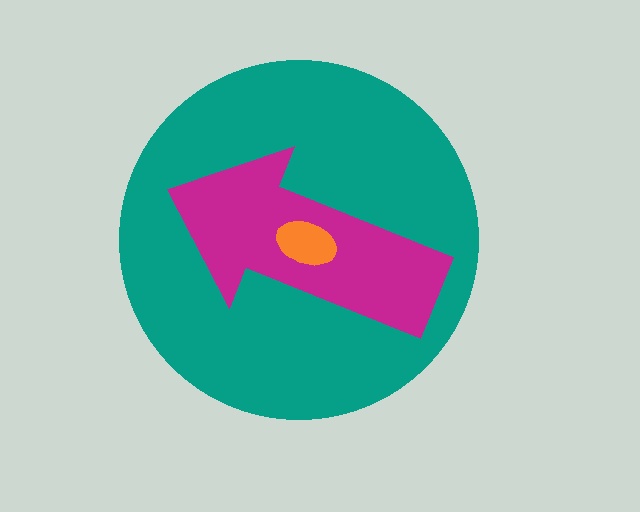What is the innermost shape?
The orange ellipse.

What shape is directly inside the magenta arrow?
The orange ellipse.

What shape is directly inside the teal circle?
The magenta arrow.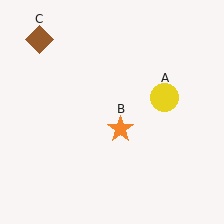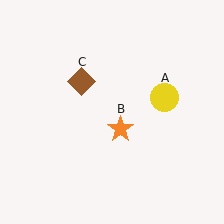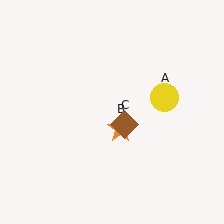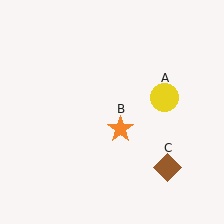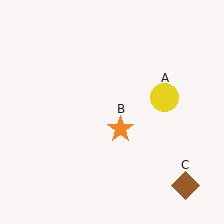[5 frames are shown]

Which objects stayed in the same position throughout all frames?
Yellow circle (object A) and orange star (object B) remained stationary.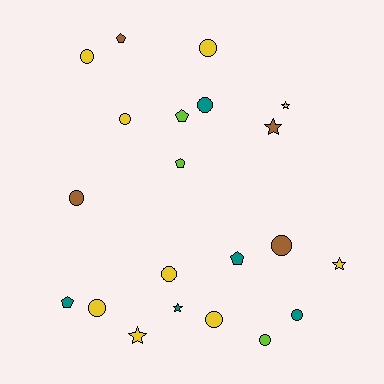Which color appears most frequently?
Yellow, with 9 objects.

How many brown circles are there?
There are 2 brown circles.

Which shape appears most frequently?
Circle, with 11 objects.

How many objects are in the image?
There are 21 objects.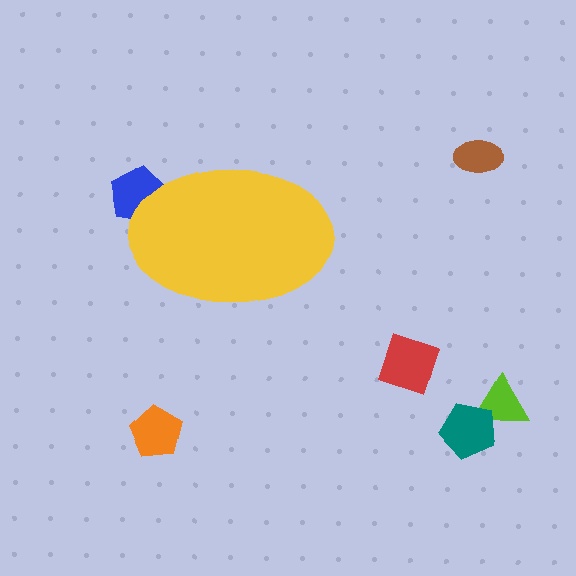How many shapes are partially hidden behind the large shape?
1 shape is partially hidden.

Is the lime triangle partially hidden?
No, the lime triangle is fully visible.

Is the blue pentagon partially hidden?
Yes, the blue pentagon is partially hidden behind the yellow ellipse.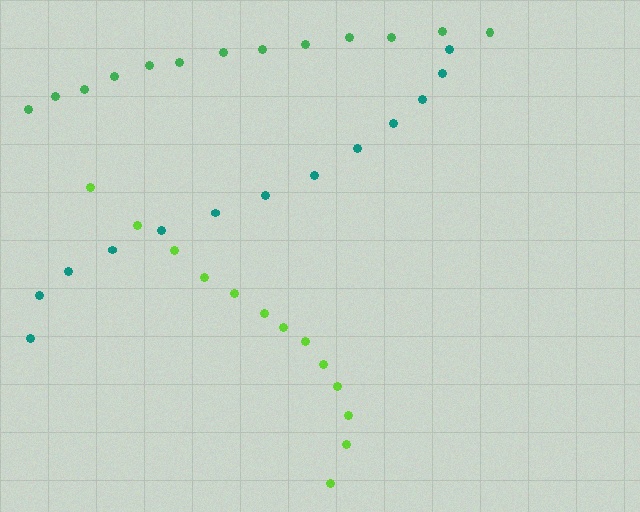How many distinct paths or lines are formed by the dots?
There are 3 distinct paths.